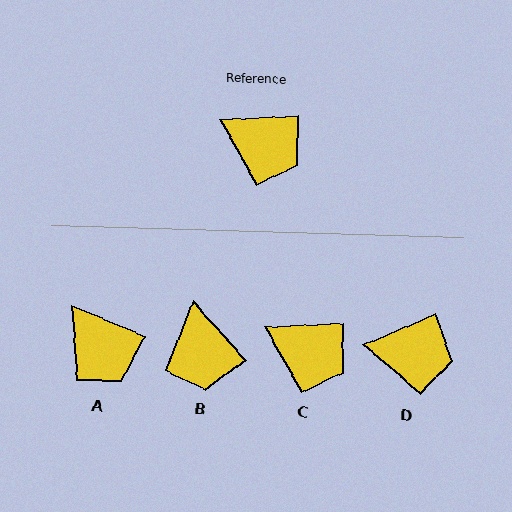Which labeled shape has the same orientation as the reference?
C.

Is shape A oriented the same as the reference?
No, it is off by about 26 degrees.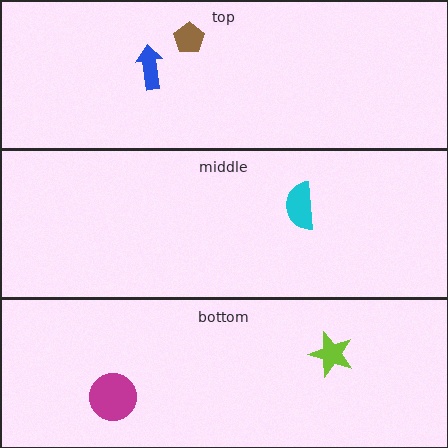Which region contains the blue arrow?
The top region.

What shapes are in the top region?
The blue arrow, the brown pentagon.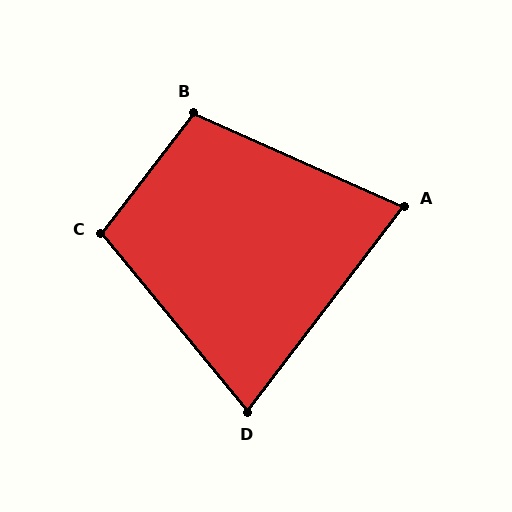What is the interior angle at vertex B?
Approximately 103 degrees (obtuse).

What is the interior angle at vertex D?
Approximately 77 degrees (acute).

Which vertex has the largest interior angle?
C, at approximately 103 degrees.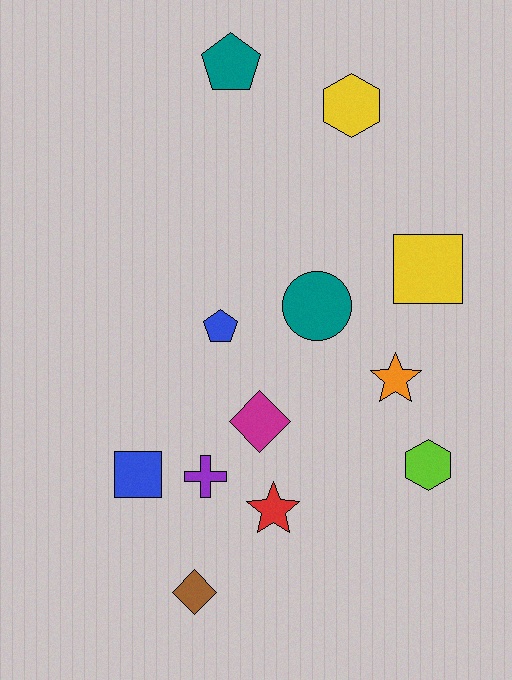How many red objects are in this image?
There is 1 red object.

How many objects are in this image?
There are 12 objects.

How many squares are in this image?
There are 2 squares.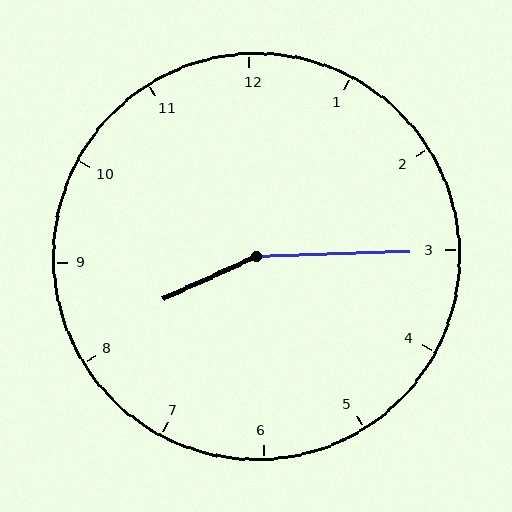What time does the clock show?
8:15.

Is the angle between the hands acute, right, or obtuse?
It is obtuse.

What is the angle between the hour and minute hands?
Approximately 158 degrees.